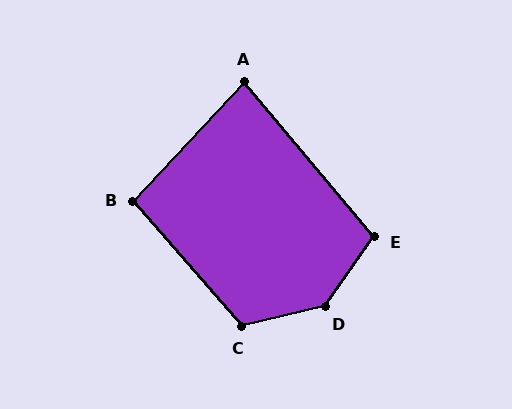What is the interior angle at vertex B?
Approximately 96 degrees (obtuse).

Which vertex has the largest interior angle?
D, at approximately 139 degrees.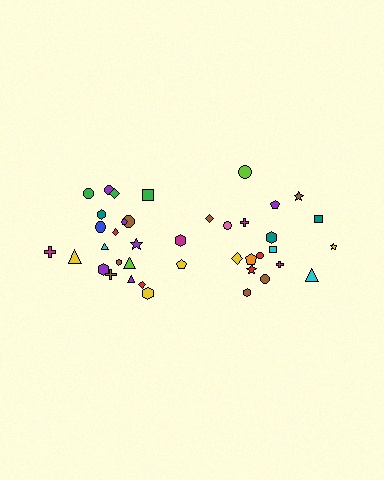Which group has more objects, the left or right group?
The left group.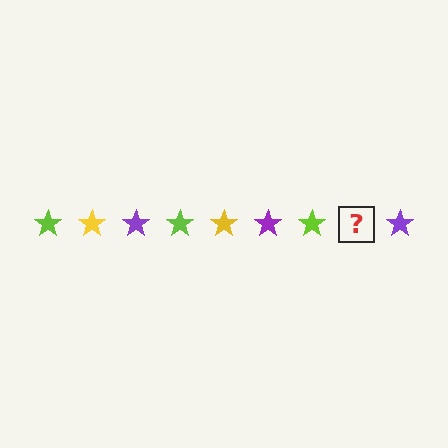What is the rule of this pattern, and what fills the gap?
The rule is that the pattern cycles through lime, yellow, purple stars. The gap should be filled with a yellow star.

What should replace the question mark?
The question mark should be replaced with a yellow star.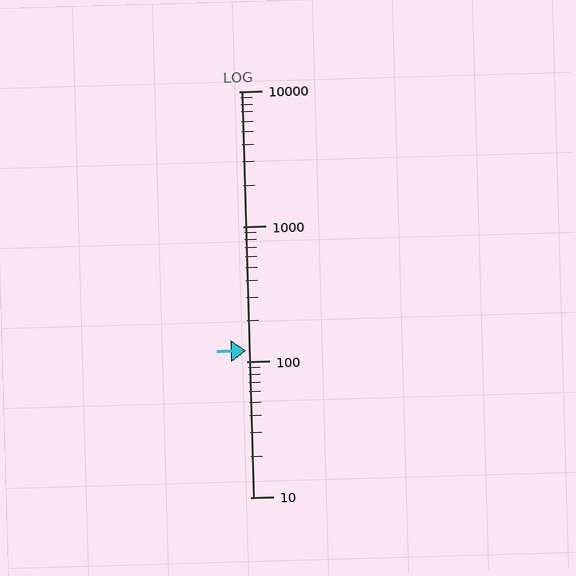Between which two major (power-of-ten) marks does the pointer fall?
The pointer is between 100 and 1000.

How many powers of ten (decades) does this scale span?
The scale spans 3 decades, from 10 to 10000.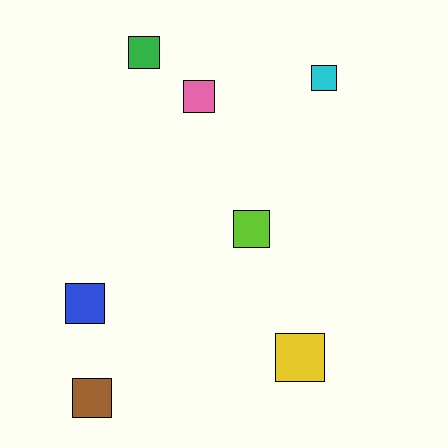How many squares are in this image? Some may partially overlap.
There are 7 squares.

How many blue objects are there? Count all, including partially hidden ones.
There is 1 blue object.